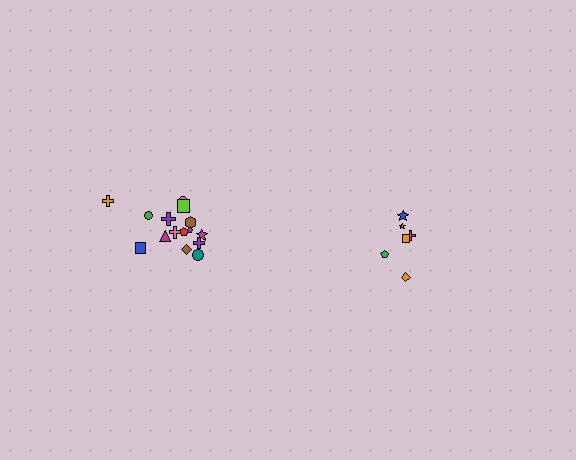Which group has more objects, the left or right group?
The left group.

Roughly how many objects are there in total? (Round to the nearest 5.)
Roughly 20 objects in total.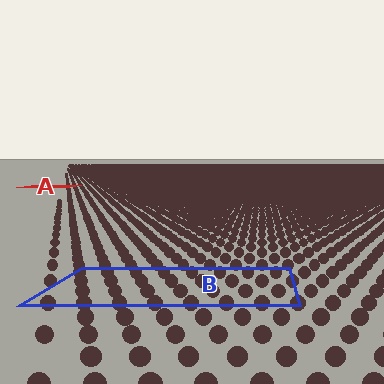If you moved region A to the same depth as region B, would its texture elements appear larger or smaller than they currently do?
They would appear larger. At a closer depth, the same texture elements are projected at a bigger on-screen size.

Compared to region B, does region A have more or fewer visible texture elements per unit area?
Region A has more texture elements per unit area — they are packed more densely because it is farther away.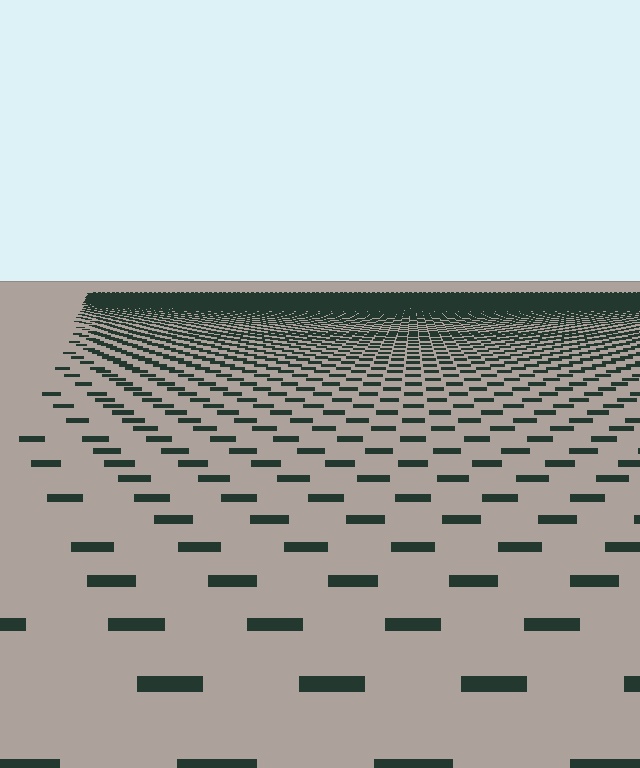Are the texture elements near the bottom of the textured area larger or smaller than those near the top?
Larger. Near the bottom, elements are closer to the viewer and appear at a bigger on-screen size.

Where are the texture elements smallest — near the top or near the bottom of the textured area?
Near the top.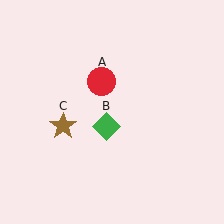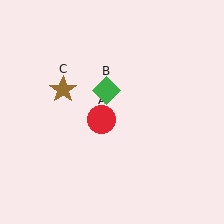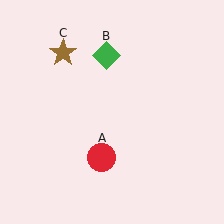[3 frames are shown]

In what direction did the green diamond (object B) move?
The green diamond (object B) moved up.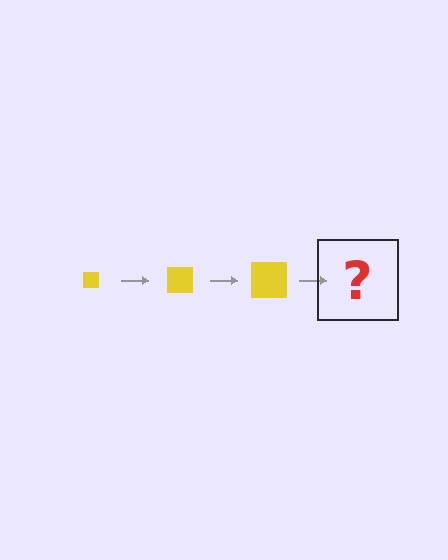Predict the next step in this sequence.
The next step is a yellow square, larger than the previous one.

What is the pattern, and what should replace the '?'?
The pattern is that the square gets progressively larger each step. The '?' should be a yellow square, larger than the previous one.